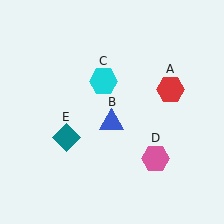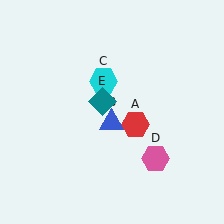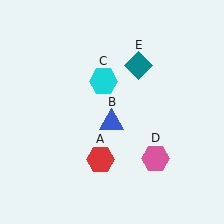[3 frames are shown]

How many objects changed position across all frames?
2 objects changed position: red hexagon (object A), teal diamond (object E).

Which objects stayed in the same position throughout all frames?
Blue triangle (object B) and cyan hexagon (object C) and pink hexagon (object D) remained stationary.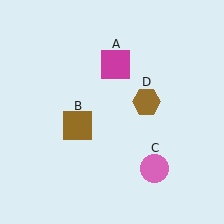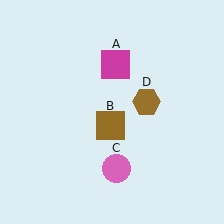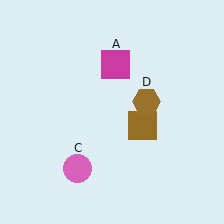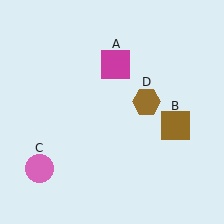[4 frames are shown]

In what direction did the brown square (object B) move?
The brown square (object B) moved right.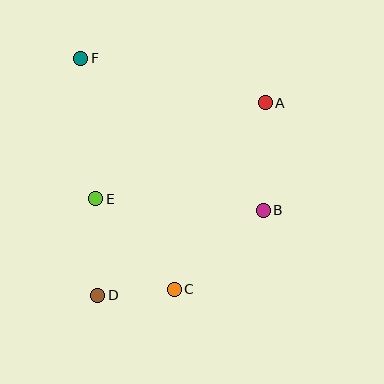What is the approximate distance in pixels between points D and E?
The distance between D and E is approximately 96 pixels.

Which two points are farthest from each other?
Points A and D are farthest from each other.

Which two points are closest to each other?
Points C and D are closest to each other.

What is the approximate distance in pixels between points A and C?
The distance between A and C is approximately 208 pixels.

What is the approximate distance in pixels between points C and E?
The distance between C and E is approximately 120 pixels.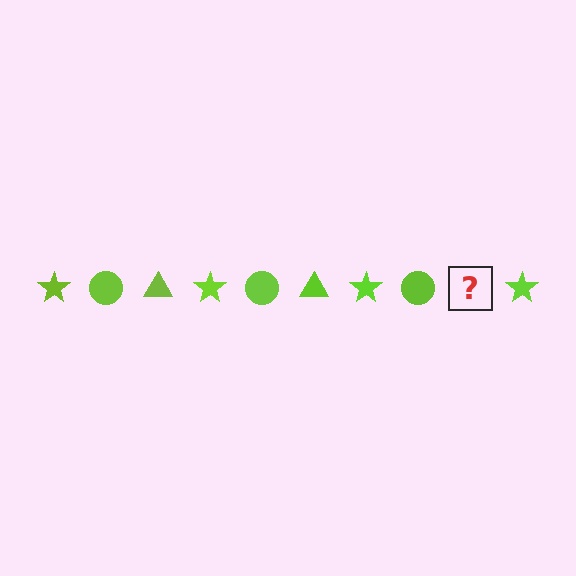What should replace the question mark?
The question mark should be replaced with a lime triangle.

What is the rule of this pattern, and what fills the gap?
The rule is that the pattern cycles through star, circle, triangle shapes in lime. The gap should be filled with a lime triangle.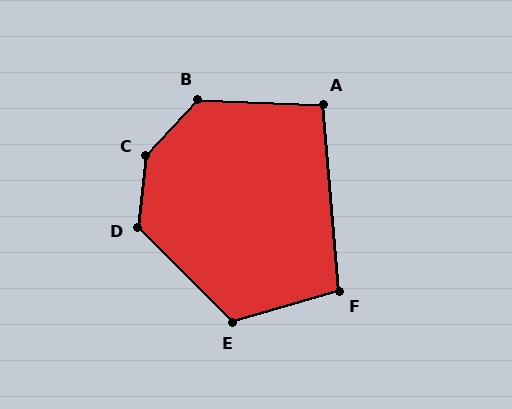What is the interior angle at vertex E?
Approximately 118 degrees (obtuse).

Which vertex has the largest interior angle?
C, at approximately 144 degrees.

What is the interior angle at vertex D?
Approximately 129 degrees (obtuse).